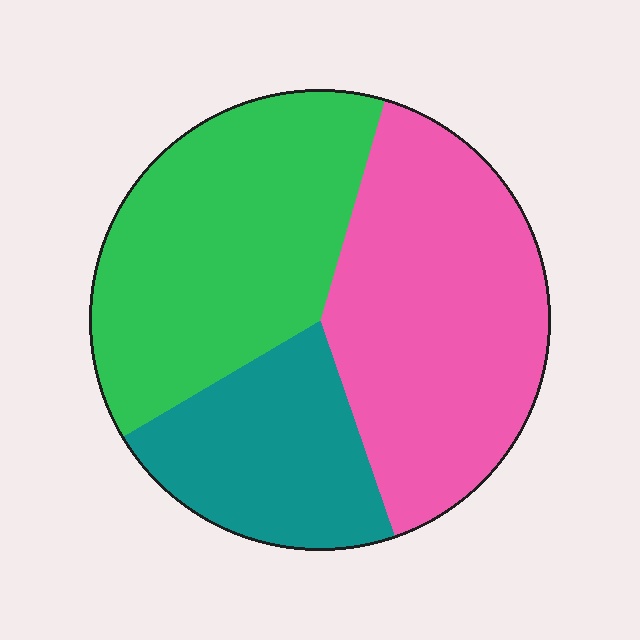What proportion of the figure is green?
Green covers 38% of the figure.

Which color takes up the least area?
Teal, at roughly 20%.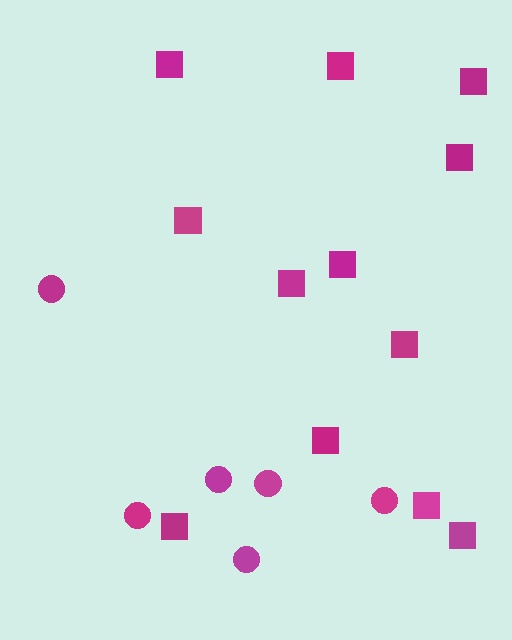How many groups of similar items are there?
There are 2 groups: one group of circles (6) and one group of squares (12).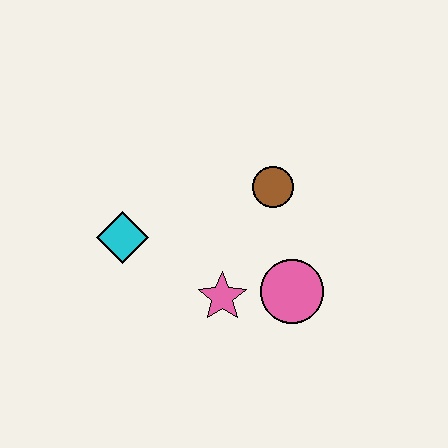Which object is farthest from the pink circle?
The cyan diamond is farthest from the pink circle.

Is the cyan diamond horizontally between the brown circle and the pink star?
No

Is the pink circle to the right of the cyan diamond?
Yes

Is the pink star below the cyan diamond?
Yes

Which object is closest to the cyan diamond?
The pink star is closest to the cyan diamond.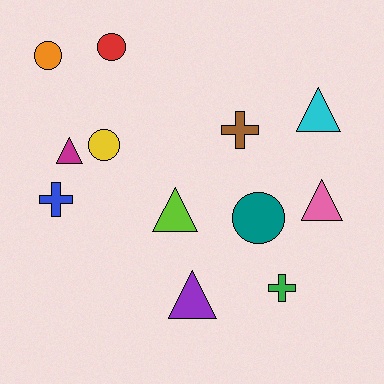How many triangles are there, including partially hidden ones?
There are 5 triangles.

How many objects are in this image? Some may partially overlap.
There are 12 objects.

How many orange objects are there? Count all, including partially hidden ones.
There is 1 orange object.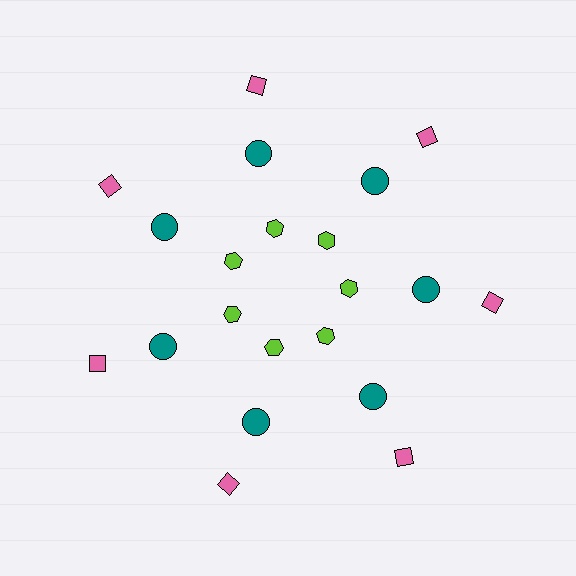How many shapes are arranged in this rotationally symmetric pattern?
There are 21 shapes, arranged in 7 groups of 3.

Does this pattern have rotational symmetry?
Yes, this pattern has 7-fold rotational symmetry. It looks the same after rotating 51 degrees around the center.